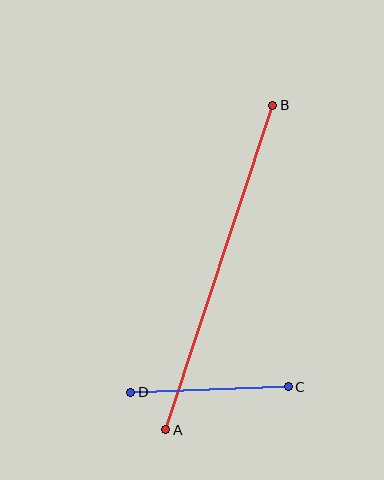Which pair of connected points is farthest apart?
Points A and B are farthest apart.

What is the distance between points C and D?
The distance is approximately 158 pixels.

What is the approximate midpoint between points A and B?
The midpoint is at approximately (219, 268) pixels.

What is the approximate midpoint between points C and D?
The midpoint is at approximately (209, 389) pixels.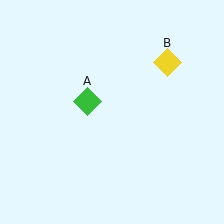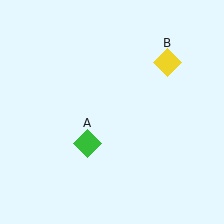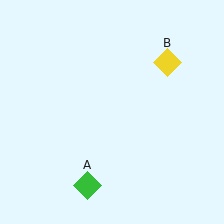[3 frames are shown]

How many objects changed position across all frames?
1 object changed position: green diamond (object A).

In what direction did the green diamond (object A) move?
The green diamond (object A) moved down.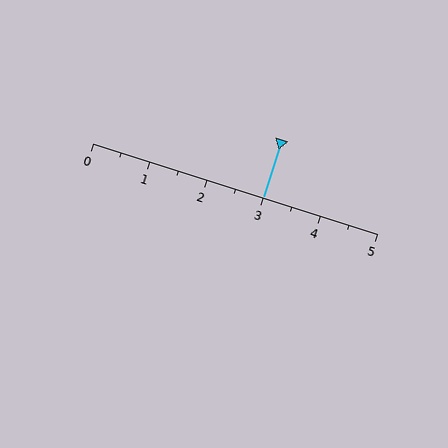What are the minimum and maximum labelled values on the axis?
The axis runs from 0 to 5.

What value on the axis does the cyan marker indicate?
The marker indicates approximately 3.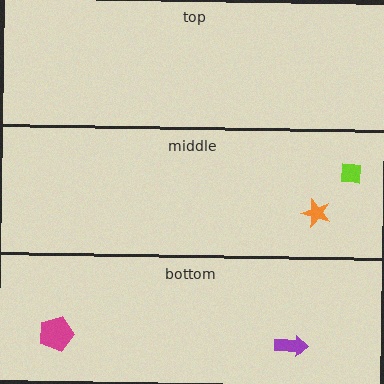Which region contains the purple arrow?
The bottom region.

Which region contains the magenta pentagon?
The bottom region.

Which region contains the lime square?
The middle region.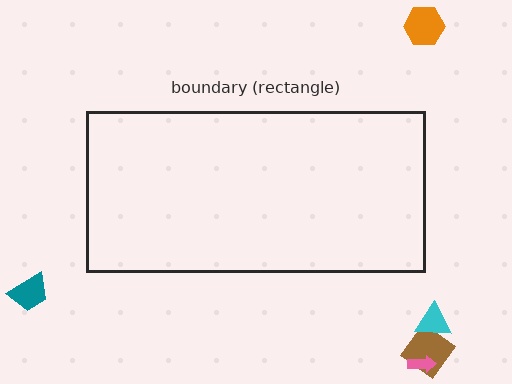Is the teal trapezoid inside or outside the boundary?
Outside.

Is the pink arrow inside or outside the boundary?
Outside.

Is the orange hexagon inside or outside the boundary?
Outside.